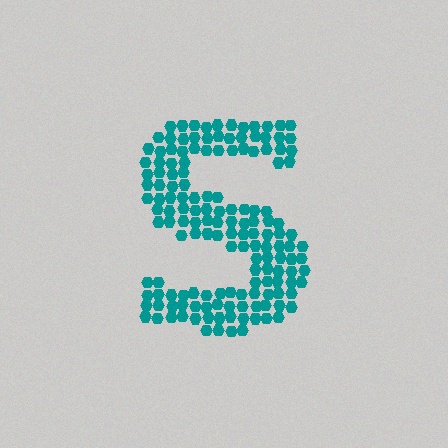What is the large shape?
The large shape is the letter S.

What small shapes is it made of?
It is made of small hexagons.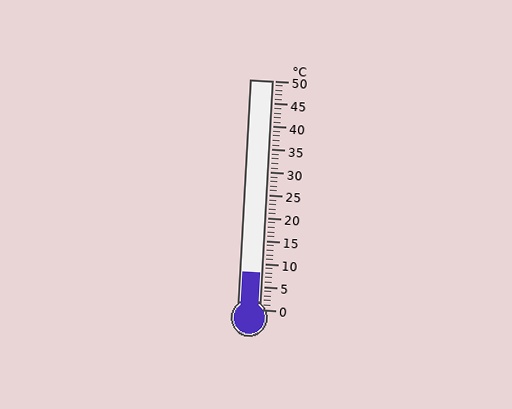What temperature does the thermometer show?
The thermometer shows approximately 8°C.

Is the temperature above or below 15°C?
The temperature is below 15°C.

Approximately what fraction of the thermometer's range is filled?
The thermometer is filled to approximately 15% of its range.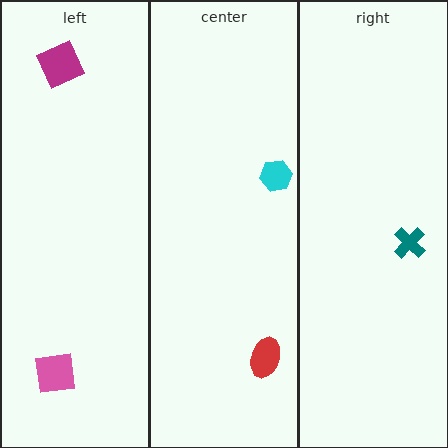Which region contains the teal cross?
The right region.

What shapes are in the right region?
The teal cross.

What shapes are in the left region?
The pink square, the magenta diamond.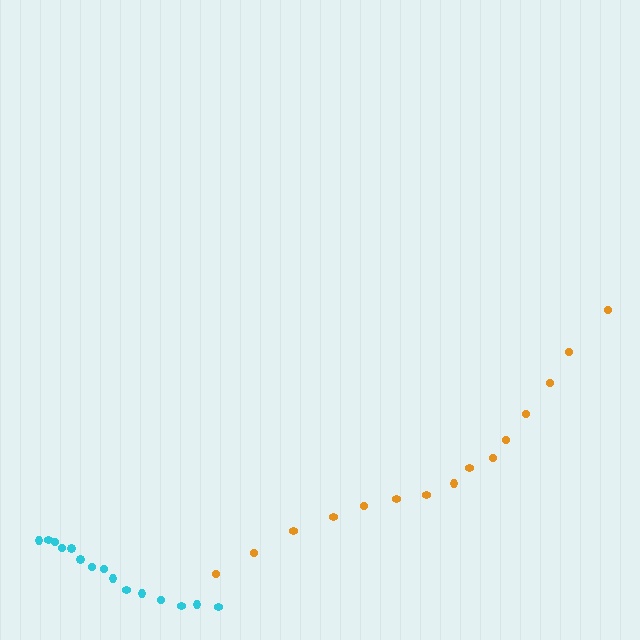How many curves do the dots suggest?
There are 2 distinct paths.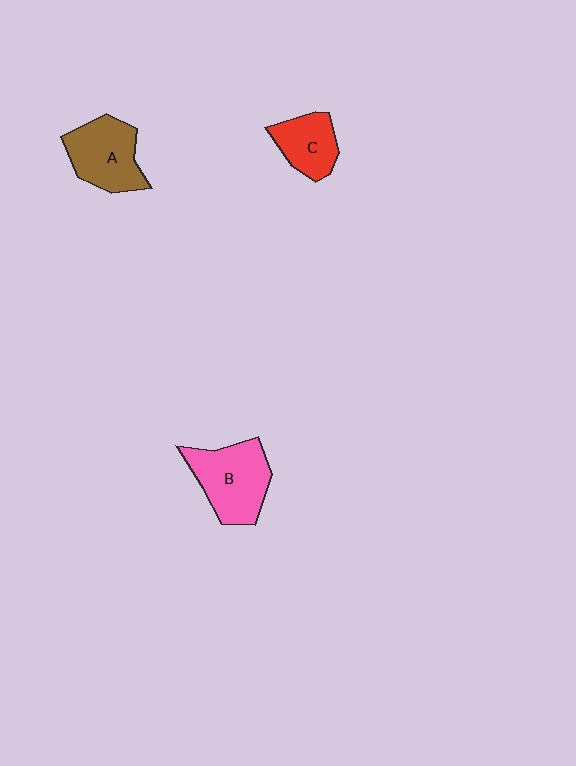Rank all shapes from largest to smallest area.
From largest to smallest: B (pink), A (brown), C (red).